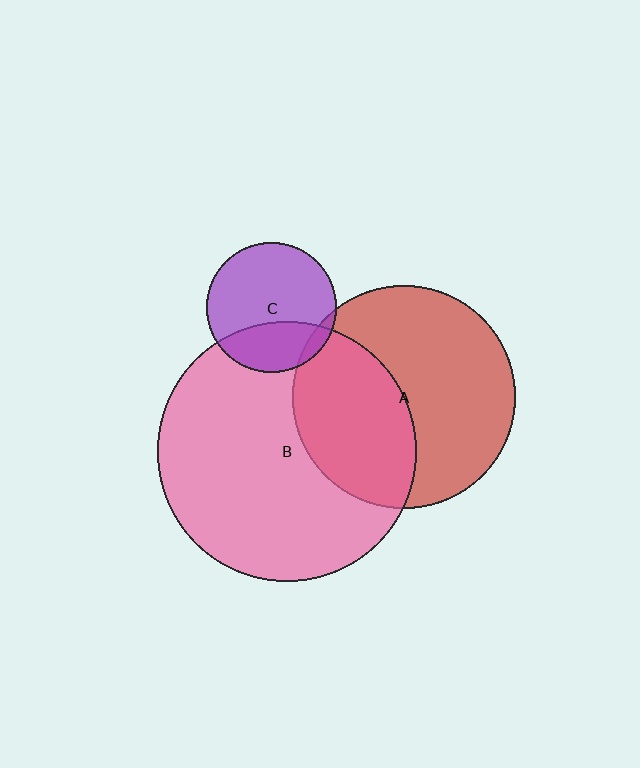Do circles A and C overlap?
Yes.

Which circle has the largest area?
Circle B (pink).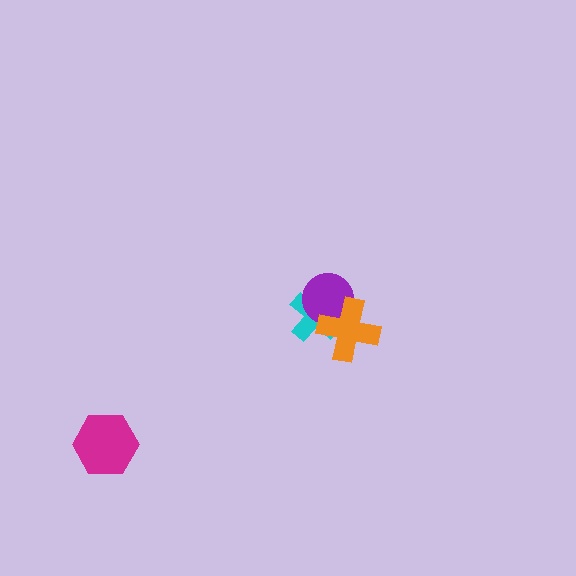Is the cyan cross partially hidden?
Yes, it is partially covered by another shape.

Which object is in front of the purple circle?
The orange cross is in front of the purple circle.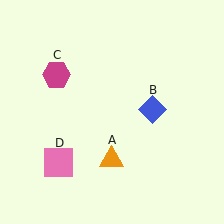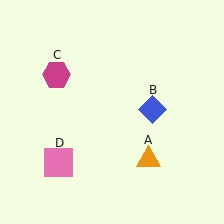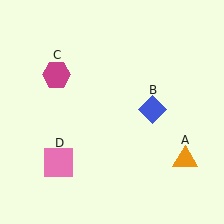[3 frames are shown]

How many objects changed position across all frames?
1 object changed position: orange triangle (object A).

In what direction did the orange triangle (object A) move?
The orange triangle (object A) moved right.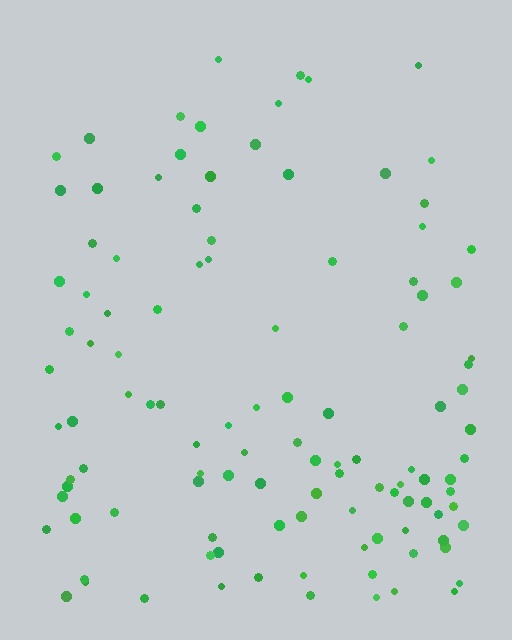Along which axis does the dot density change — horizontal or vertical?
Vertical.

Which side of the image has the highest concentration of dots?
The bottom.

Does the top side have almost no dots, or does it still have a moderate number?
Still a moderate number, just noticeably fewer than the bottom.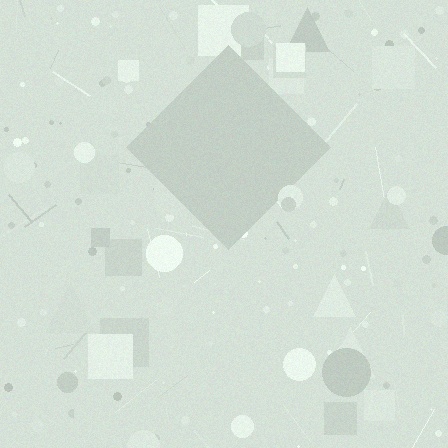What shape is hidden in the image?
A diamond is hidden in the image.